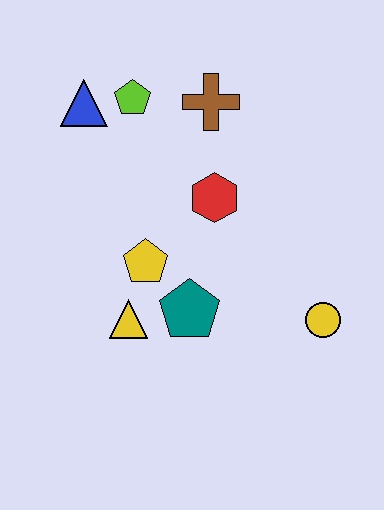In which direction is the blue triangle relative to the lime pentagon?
The blue triangle is to the left of the lime pentagon.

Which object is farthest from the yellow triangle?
The brown cross is farthest from the yellow triangle.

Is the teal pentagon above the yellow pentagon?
No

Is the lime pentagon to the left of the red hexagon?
Yes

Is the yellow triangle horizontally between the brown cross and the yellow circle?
No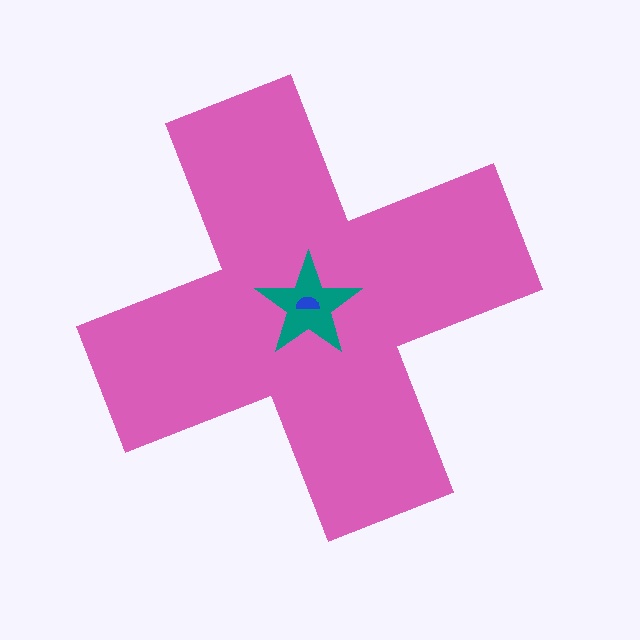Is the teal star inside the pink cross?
Yes.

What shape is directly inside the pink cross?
The teal star.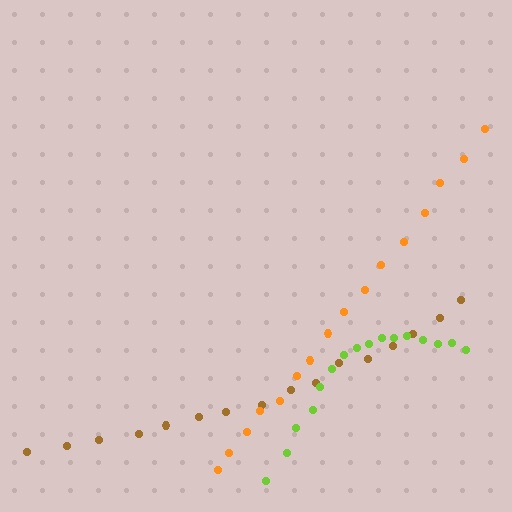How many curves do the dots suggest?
There are 3 distinct paths.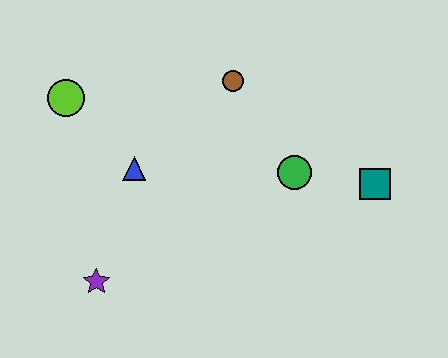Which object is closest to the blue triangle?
The lime circle is closest to the blue triangle.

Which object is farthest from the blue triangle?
The teal square is farthest from the blue triangle.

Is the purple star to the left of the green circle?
Yes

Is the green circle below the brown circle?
Yes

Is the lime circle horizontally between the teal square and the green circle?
No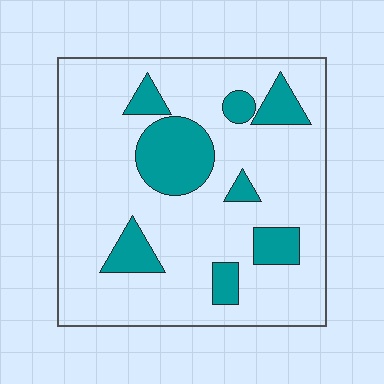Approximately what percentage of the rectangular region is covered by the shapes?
Approximately 20%.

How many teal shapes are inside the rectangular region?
8.